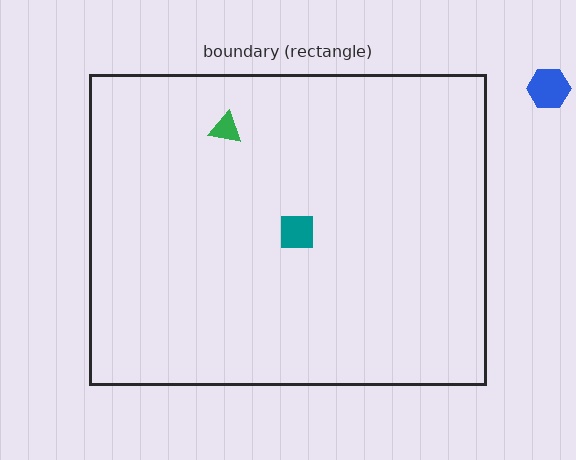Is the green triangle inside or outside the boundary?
Inside.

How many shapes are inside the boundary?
2 inside, 1 outside.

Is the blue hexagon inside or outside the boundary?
Outside.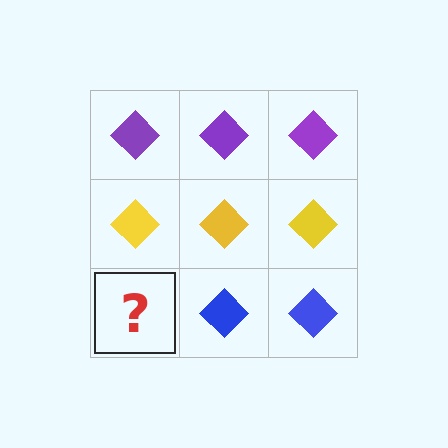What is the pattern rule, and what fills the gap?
The rule is that each row has a consistent color. The gap should be filled with a blue diamond.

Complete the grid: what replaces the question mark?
The question mark should be replaced with a blue diamond.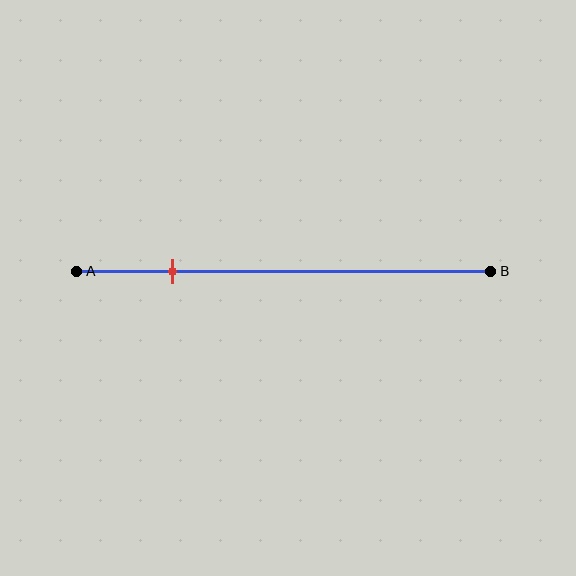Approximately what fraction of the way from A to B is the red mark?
The red mark is approximately 25% of the way from A to B.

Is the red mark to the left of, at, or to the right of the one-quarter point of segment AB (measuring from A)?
The red mark is approximately at the one-quarter point of segment AB.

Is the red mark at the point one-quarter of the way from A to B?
Yes, the mark is approximately at the one-quarter point.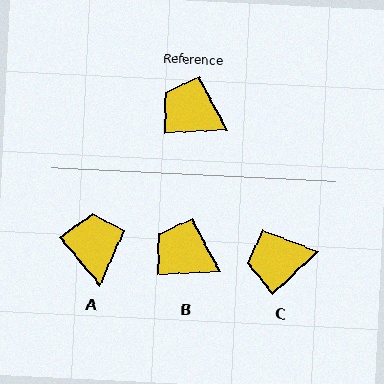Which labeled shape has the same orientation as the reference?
B.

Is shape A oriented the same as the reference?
No, it is off by about 52 degrees.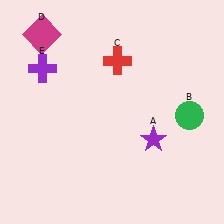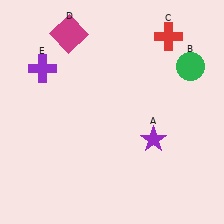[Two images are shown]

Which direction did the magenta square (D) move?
The magenta square (D) moved right.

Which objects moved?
The objects that moved are: the green circle (B), the red cross (C), the magenta square (D).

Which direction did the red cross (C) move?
The red cross (C) moved right.